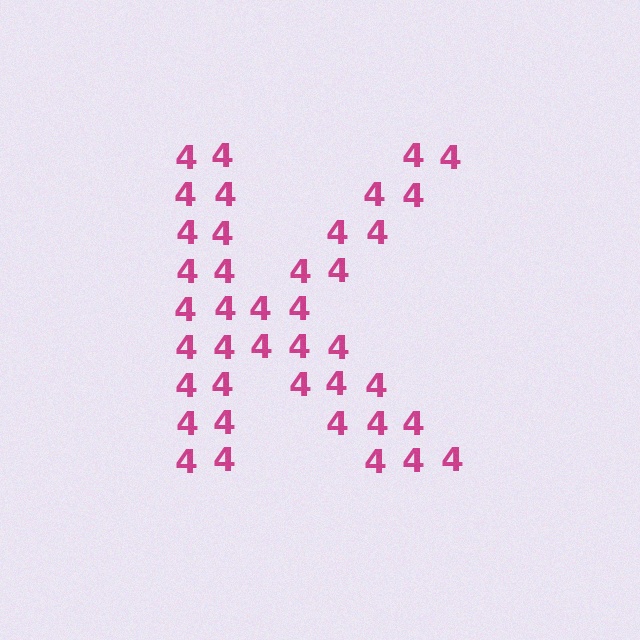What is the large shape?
The large shape is the letter K.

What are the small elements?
The small elements are digit 4's.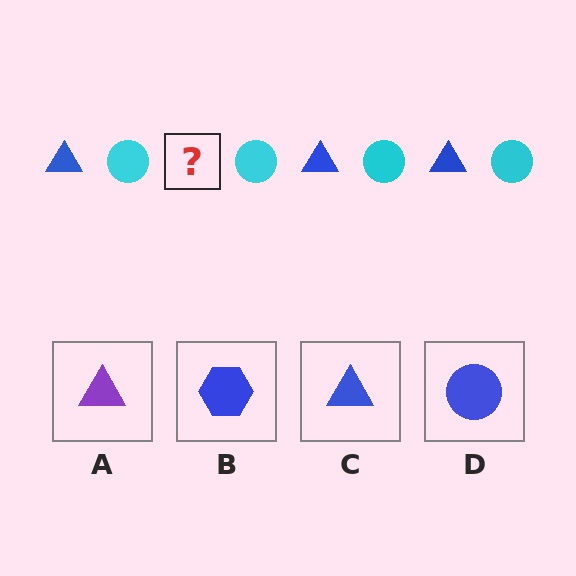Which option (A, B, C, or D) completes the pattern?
C.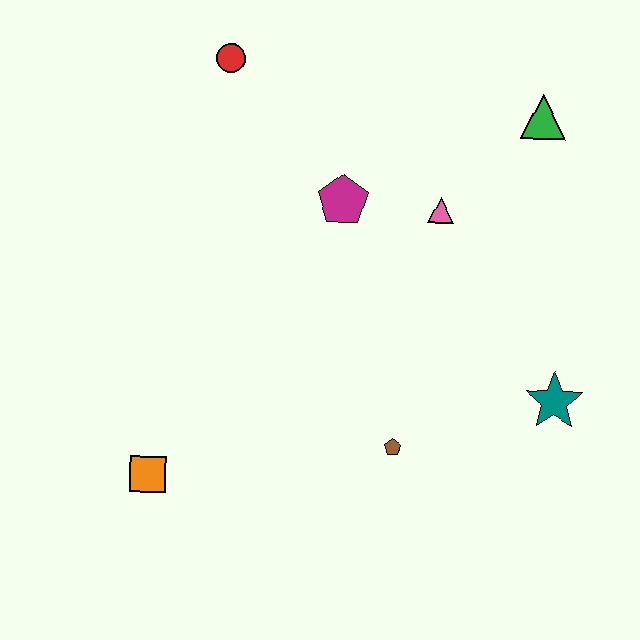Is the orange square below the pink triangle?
Yes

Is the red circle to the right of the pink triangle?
No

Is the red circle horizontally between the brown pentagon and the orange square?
Yes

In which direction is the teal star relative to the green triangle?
The teal star is below the green triangle.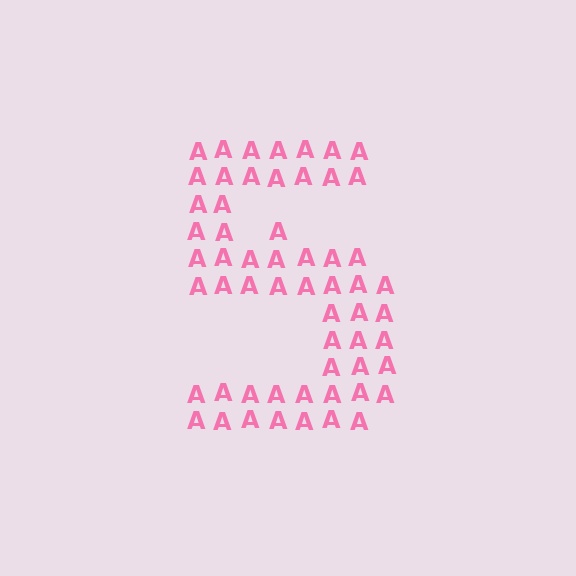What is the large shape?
The large shape is the digit 5.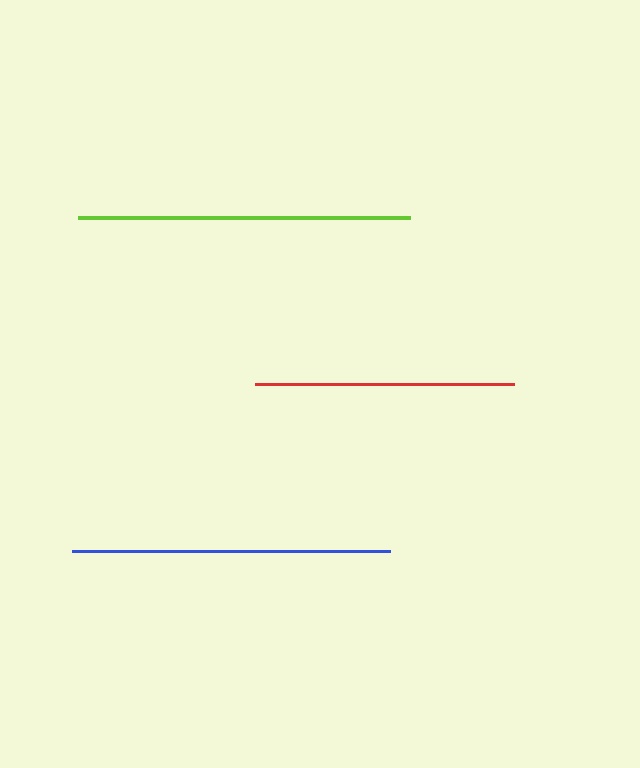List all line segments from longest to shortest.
From longest to shortest: lime, blue, red.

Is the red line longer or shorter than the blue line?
The blue line is longer than the red line.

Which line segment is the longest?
The lime line is the longest at approximately 331 pixels.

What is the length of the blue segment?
The blue segment is approximately 318 pixels long.